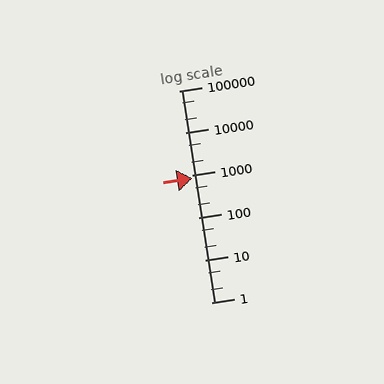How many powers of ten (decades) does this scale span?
The scale spans 5 decades, from 1 to 100000.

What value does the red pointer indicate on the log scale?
The pointer indicates approximately 870.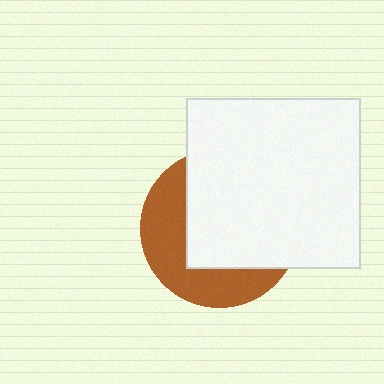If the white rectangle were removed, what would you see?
You would see the complete brown circle.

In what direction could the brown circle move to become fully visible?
The brown circle could move toward the lower-left. That would shift it out from behind the white rectangle entirely.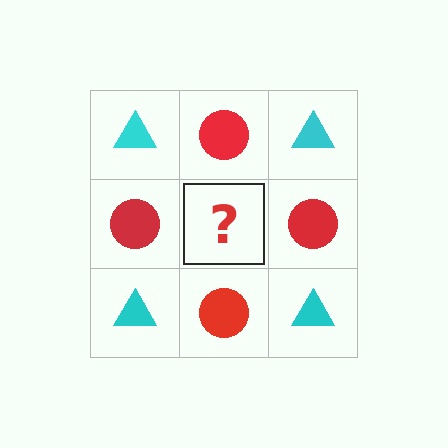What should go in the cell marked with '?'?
The missing cell should contain a cyan triangle.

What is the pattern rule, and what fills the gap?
The rule is that it alternates cyan triangle and red circle in a checkerboard pattern. The gap should be filled with a cyan triangle.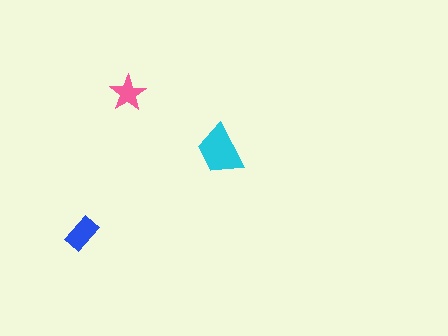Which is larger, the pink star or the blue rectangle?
The blue rectangle.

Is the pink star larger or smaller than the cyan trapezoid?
Smaller.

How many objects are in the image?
There are 3 objects in the image.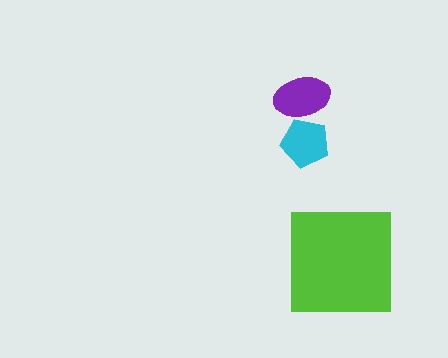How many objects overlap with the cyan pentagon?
1 object overlaps with the cyan pentagon.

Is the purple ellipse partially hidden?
No, no other shape covers it.